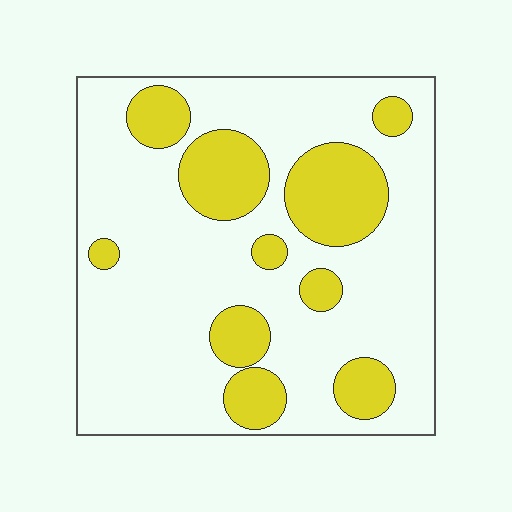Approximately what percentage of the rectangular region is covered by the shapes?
Approximately 25%.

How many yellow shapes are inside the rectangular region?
10.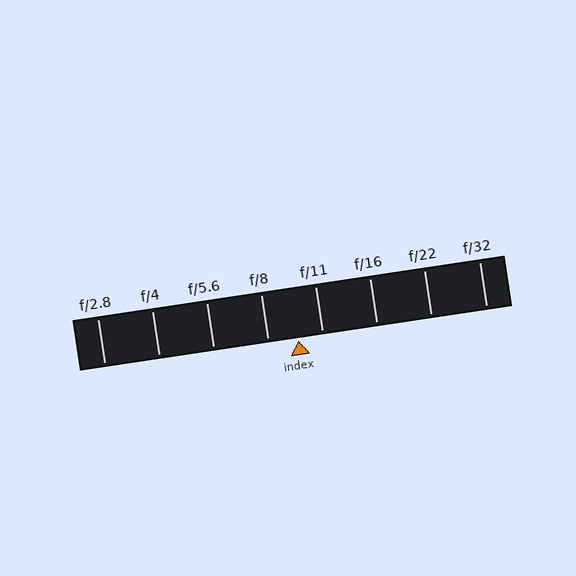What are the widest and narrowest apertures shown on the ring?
The widest aperture shown is f/2.8 and the narrowest is f/32.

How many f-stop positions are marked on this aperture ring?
There are 8 f-stop positions marked.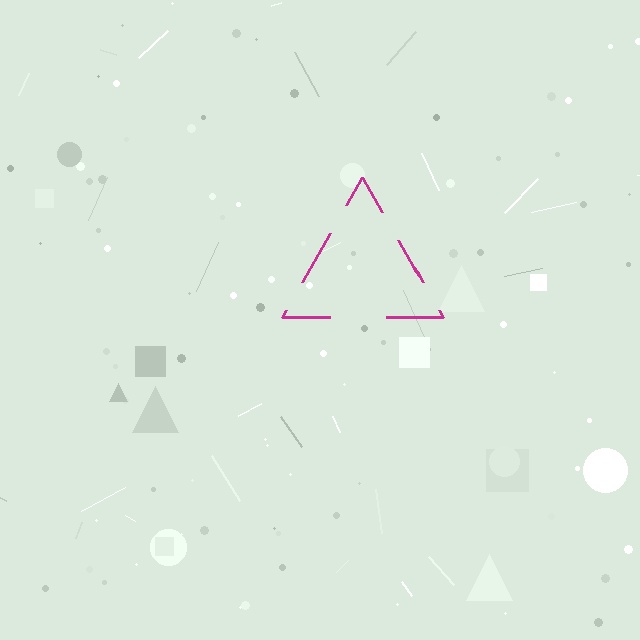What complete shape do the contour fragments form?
The contour fragments form a triangle.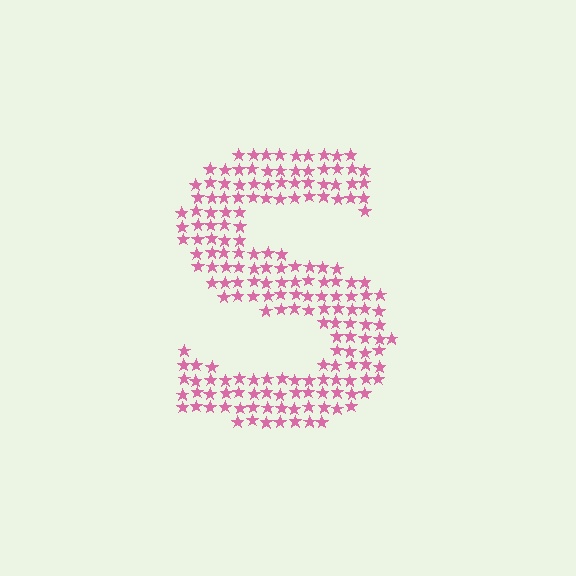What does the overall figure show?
The overall figure shows the letter S.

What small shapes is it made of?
It is made of small stars.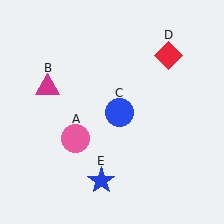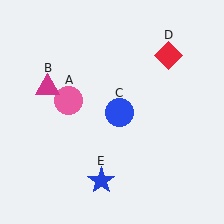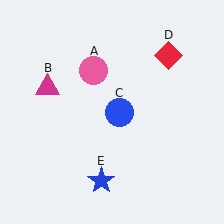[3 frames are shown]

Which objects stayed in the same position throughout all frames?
Magenta triangle (object B) and blue circle (object C) and red diamond (object D) and blue star (object E) remained stationary.